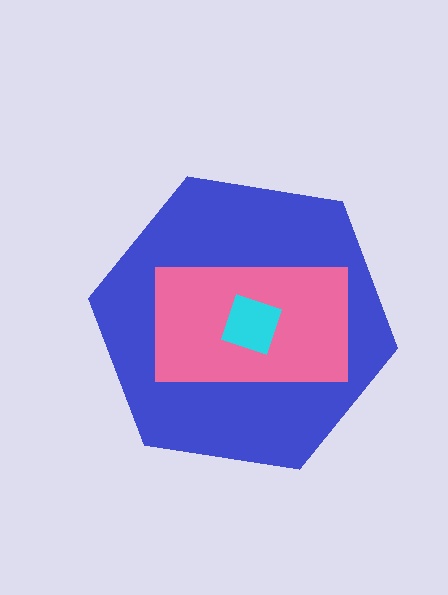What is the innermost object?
The cyan square.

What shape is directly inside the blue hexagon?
The pink rectangle.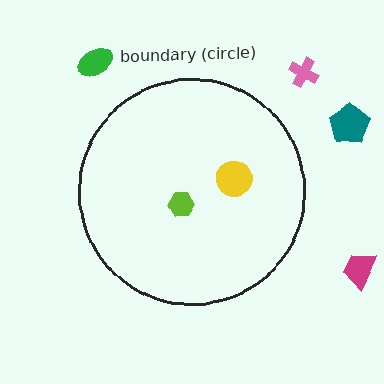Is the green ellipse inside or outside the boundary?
Outside.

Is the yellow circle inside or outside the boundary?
Inside.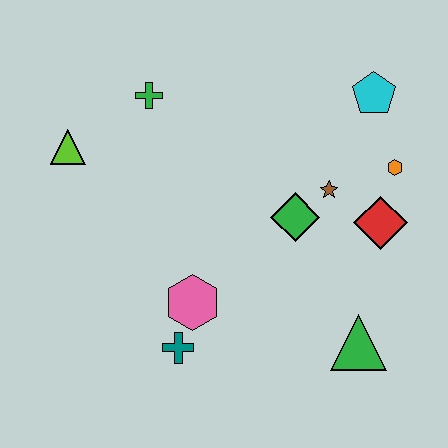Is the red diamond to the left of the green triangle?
No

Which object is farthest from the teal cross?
The cyan pentagon is farthest from the teal cross.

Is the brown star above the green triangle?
Yes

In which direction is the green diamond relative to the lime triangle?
The green diamond is to the right of the lime triangle.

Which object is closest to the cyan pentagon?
The orange hexagon is closest to the cyan pentagon.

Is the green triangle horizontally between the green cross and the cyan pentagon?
Yes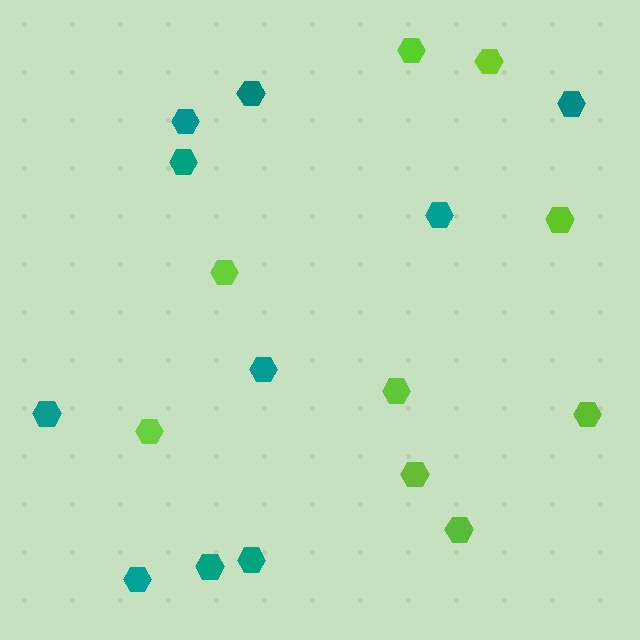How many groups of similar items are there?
There are 2 groups: one group of lime hexagons (9) and one group of teal hexagons (10).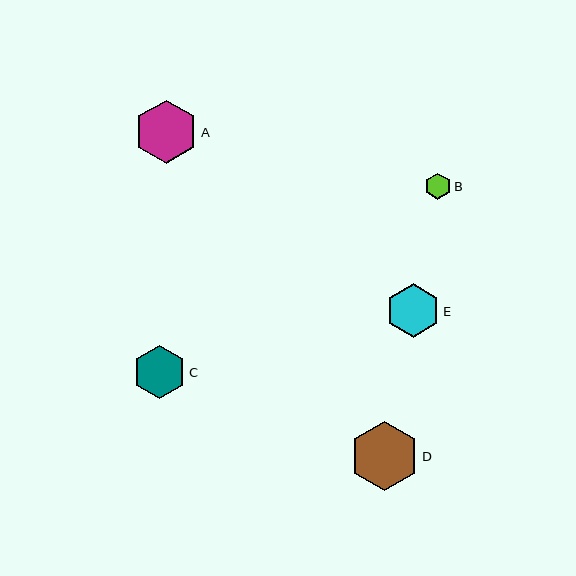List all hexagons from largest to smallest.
From largest to smallest: D, A, E, C, B.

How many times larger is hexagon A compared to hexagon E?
Hexagon A is approximately 1.2 times the size of hexagon E.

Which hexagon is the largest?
Hexagon D is the largest with a size of approximately 69 pixels.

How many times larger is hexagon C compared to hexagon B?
Hexagon C is approximately 2.0 times the size of hexagon B.